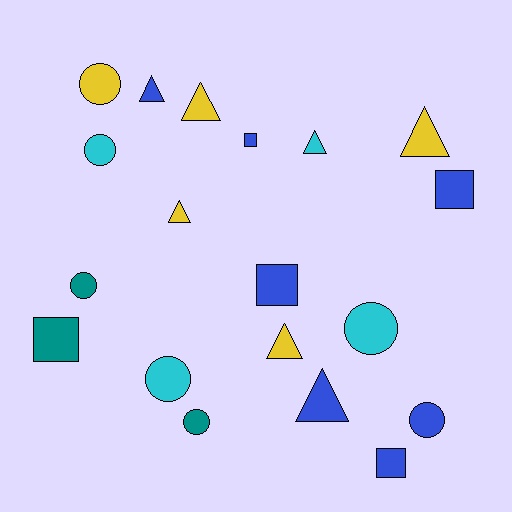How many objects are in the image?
There are 19 objects.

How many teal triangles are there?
There are no teal triangles.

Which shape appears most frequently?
Circle, with 7 objects.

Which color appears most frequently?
Blue, with 7 objects.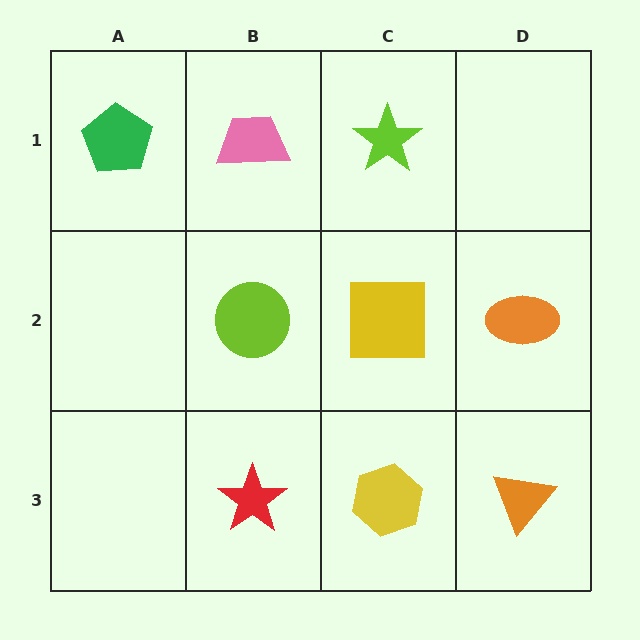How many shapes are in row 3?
3 shapes.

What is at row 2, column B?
A lime circle.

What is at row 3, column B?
A red star.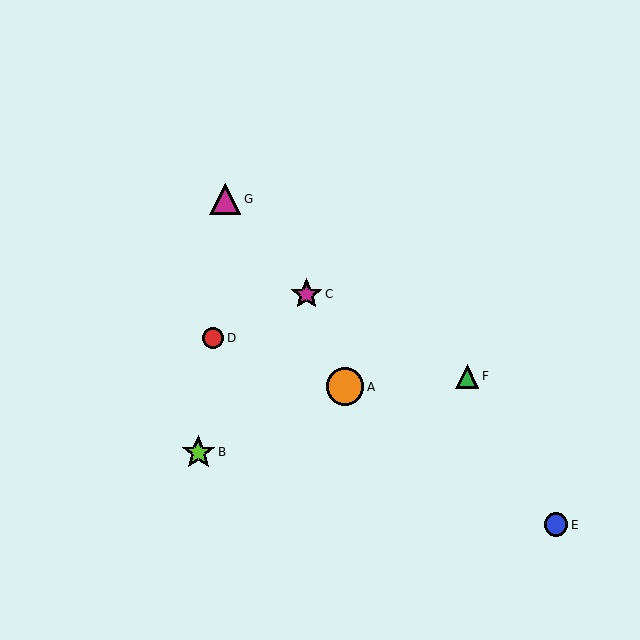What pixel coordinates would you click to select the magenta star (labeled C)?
Click at (307, 294) to select the magenta star C.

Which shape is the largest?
The orange circle (labeled A) is the largest.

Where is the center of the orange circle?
The center of the orange circle is at (345, 387).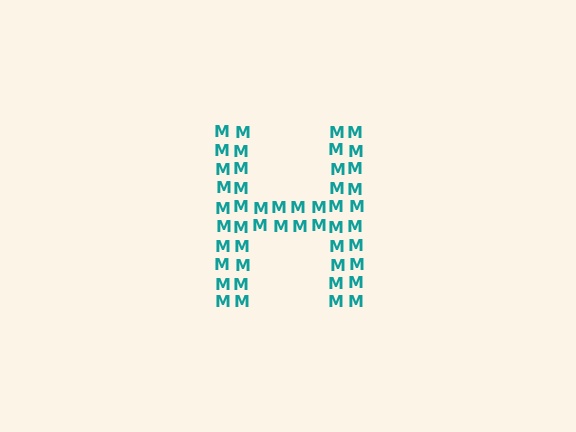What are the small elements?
The small elements are letter M's.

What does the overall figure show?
The overall figure shows the letter H.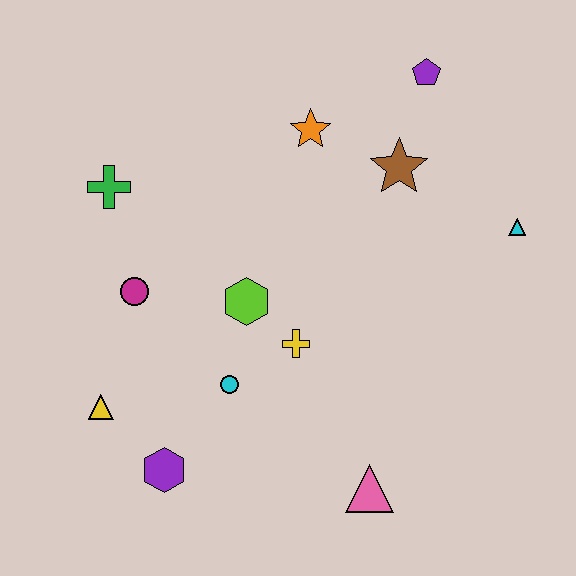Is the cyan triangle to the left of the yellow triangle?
No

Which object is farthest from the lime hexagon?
The purple pentagon is farthest from the lime hexagon.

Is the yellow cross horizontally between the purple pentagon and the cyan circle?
Yes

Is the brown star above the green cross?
Yes